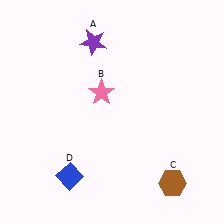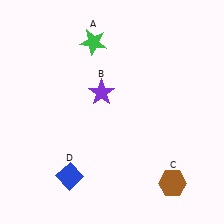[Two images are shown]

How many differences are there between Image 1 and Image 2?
There are 2 differences between the two images.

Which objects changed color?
A changed from purple to green. B changed from pink to purple.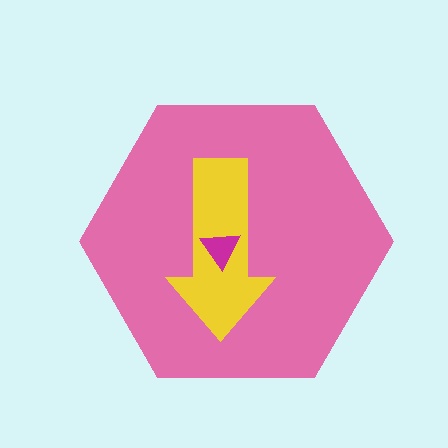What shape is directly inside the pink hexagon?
The yellow arrow.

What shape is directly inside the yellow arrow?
The magenta triangle.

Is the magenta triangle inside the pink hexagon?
Yes.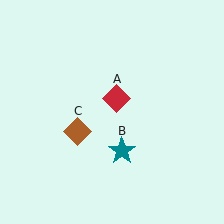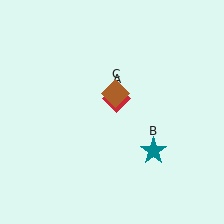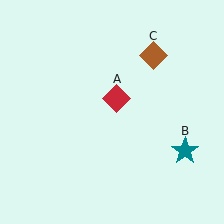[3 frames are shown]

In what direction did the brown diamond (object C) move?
The brown diamond (object C) moved up and to the right.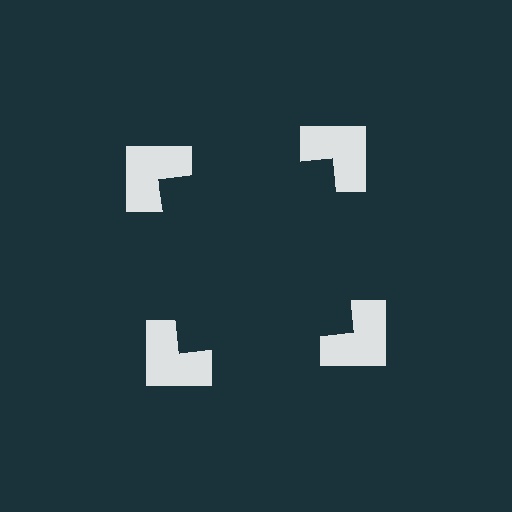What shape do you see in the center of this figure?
An illusory square — its edges are inferred from the aligned wedge cuts in the notched squares, not physically drawn.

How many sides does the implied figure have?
4 sides.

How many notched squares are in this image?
There are 4 — one at each vertex of the illusory square.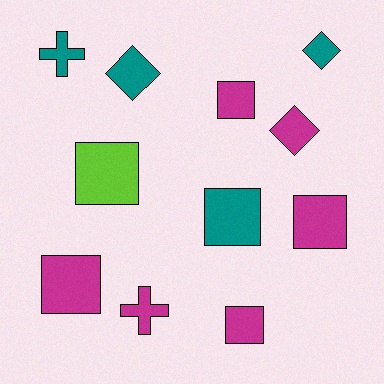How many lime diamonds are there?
There are no lime diamonds.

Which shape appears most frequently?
Square, with 6 objects.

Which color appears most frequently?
Magenta, with 6 objects.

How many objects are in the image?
There are 11 objects.